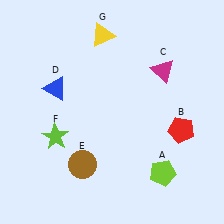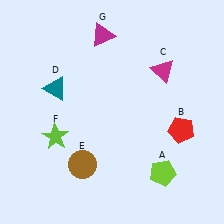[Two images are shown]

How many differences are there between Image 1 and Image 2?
There are 2 differences between the two images.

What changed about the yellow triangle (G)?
In Image 1, G is yellow. In Image 2, it changed to magenta.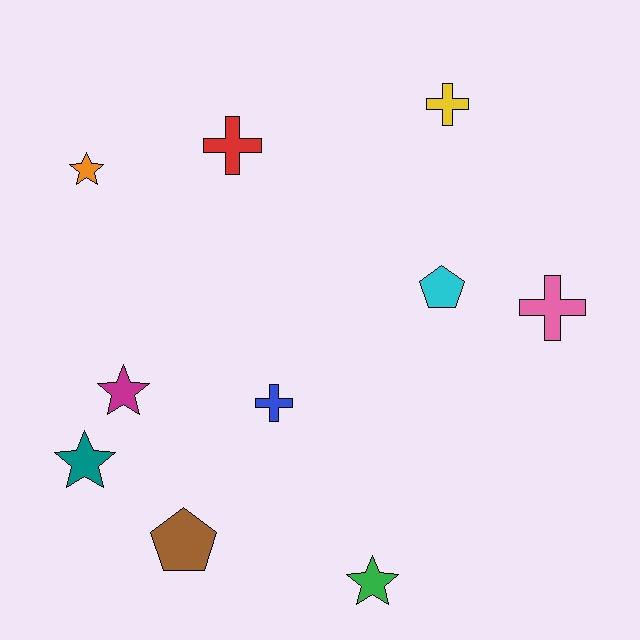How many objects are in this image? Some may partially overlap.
There are 10 objects.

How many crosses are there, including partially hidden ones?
There are 4 crosses.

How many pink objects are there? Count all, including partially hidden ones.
There is 1 pink object.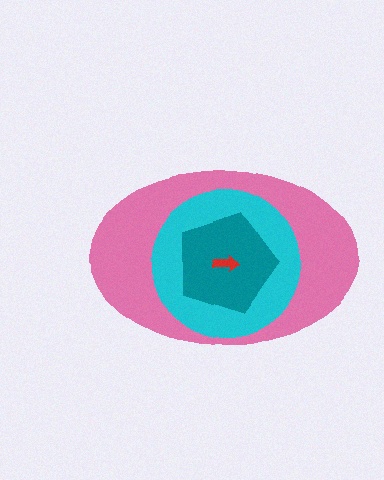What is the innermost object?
The red arrow.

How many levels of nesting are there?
4.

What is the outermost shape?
The pink ellipse.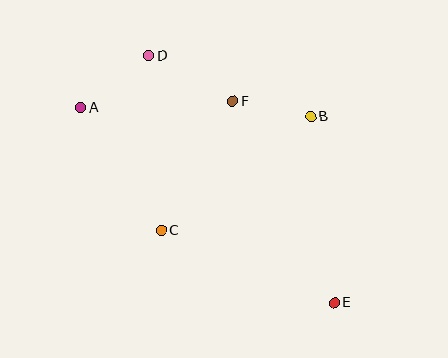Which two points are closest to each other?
Points B and F are closest to each other.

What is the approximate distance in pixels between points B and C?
The distance between B and C is approximately 188 pixels.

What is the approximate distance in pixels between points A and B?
The distance between A and B is approximately 230 pixels.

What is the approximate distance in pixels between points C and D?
The distance between C and D is approximately 175 pixels.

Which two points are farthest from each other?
Points A and E are farthest from each other.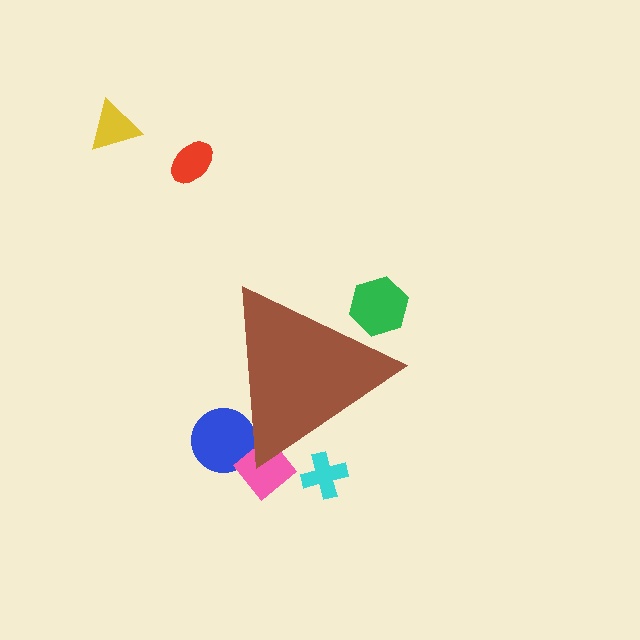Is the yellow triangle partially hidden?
No, the yellow triangle is fully visible.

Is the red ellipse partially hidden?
No, the red ellipse is fully visible.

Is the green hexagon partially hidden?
Yes, the green hexagon is partially hidden behind the brown triangle.